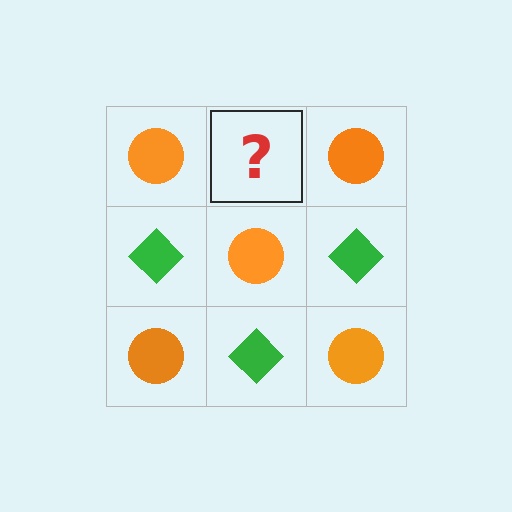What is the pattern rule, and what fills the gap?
The rule is that it alternates orange circle and green diamond in a checkerboard pattern. The gap should be filled with a green diamond.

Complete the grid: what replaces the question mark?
The question mark should be replaced with a green diamond.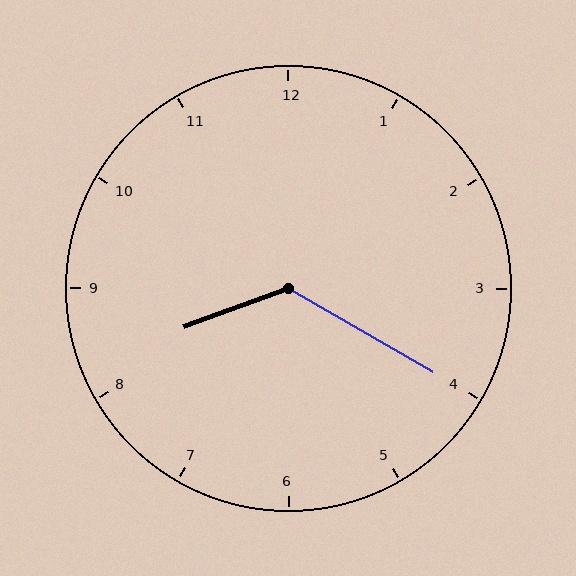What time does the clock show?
8:20.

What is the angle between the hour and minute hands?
Approximately 130 degrees.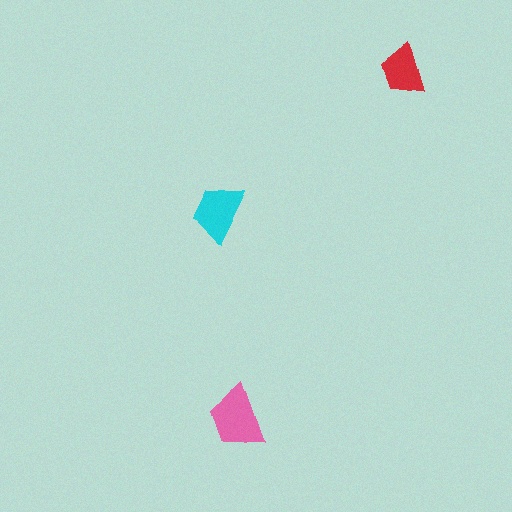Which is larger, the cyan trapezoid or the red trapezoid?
The cyan one.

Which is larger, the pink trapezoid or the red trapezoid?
The pink one.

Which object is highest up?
The red trapezoid is topmost.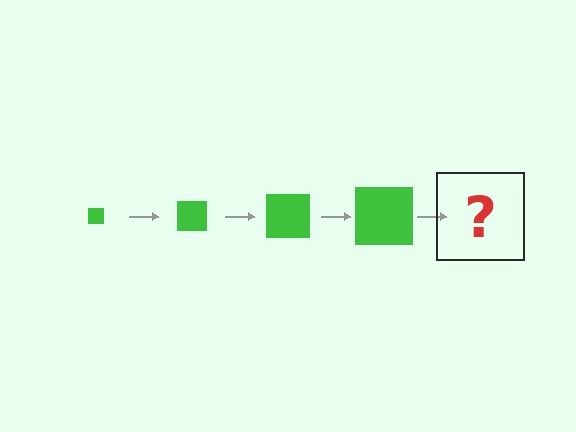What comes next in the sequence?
The next element should be a green square, larger than the previous one.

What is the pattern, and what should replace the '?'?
The pattern is that the square gets progressively larger each step. The '?' should be a green square, larger than the previous one.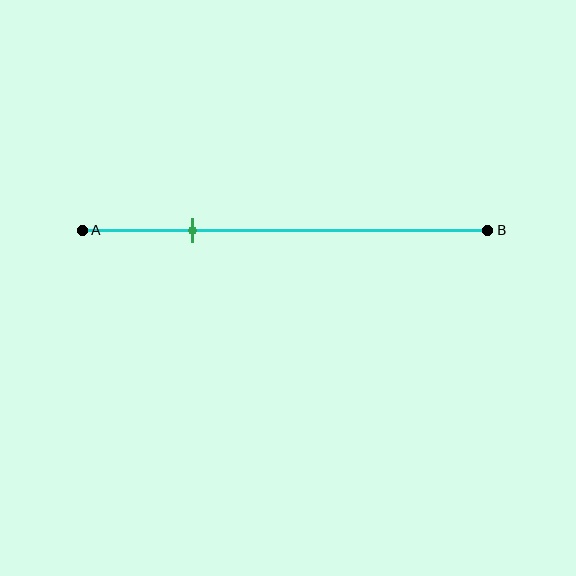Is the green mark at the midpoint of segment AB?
No, the mark is at about 25% from A, not at the 50% midpoint.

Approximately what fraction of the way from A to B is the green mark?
The green mark is approximately 25% of the way from A to B.